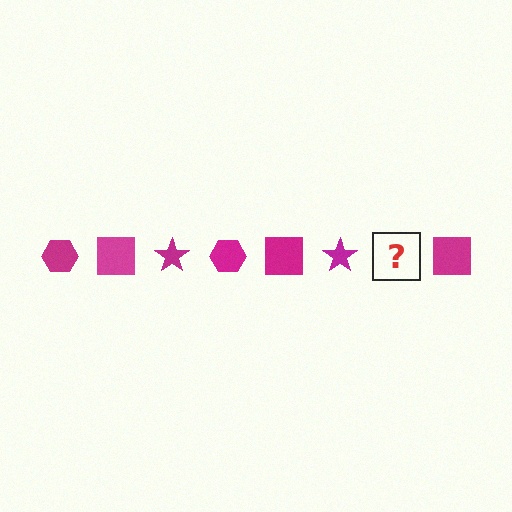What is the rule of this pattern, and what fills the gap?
The rule is that the pattern cycles through hexagon, square, star shapes in magenta. The gap should be filled with a magenta hexagon.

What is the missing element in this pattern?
The missing element is a magenta hexagon.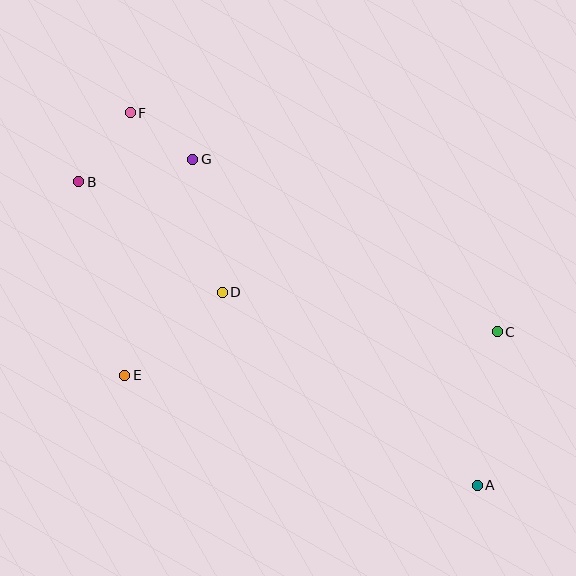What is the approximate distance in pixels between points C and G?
The distance between C and G is approximately 350 pixels.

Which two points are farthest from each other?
Points A and F are farthest from each other.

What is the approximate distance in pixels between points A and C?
The distance between A and C is approximately 155 pixels.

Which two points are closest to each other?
Points F and G are closest to each other.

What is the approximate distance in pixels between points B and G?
The distance between B and G is approximately 116 pixels.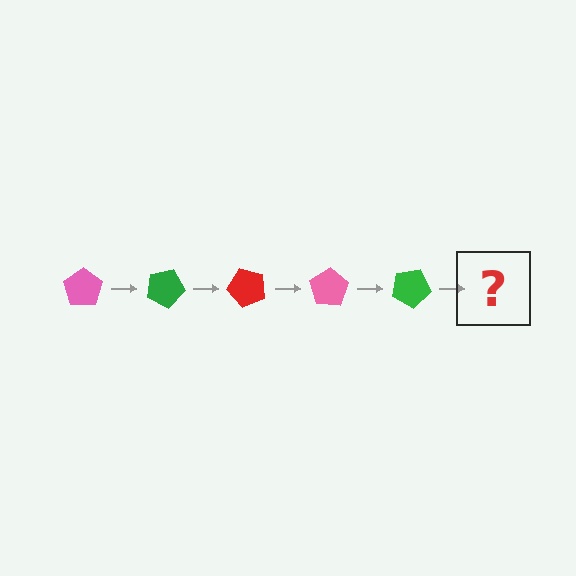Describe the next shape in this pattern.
It should be a red pentagon, rotated 125 degrees from the start.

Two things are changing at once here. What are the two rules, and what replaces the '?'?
The two rules are that it rotates 25 degrees each step and the color cycles through pink, green, and red. The '?' should be a red pentagon, rotated 125 degrees from the start.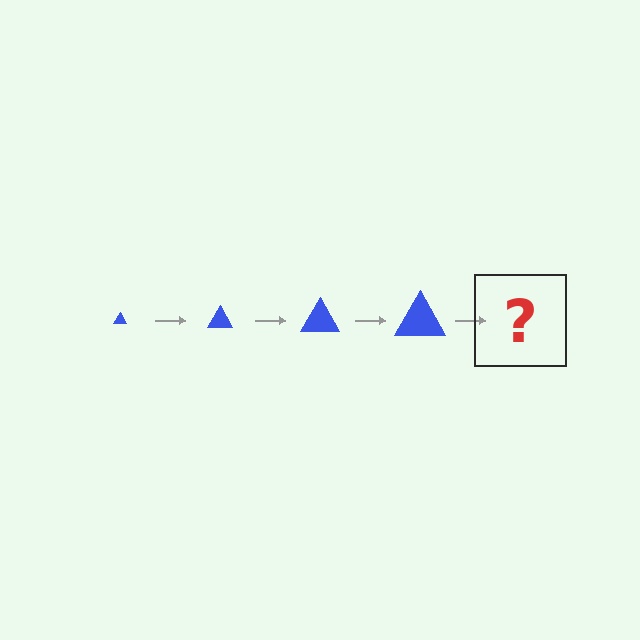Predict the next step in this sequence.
The next step is a blue triangle, larger than the previous one.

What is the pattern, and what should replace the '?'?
The pattern is that the triangle gets progressively larger each step. The '?' should be a blue triangle, larger than the previous one.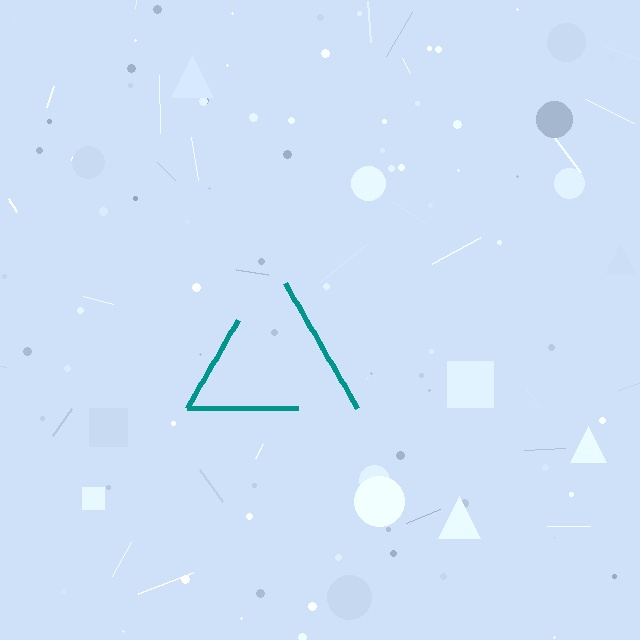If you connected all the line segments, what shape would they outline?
They would outline a triangle.